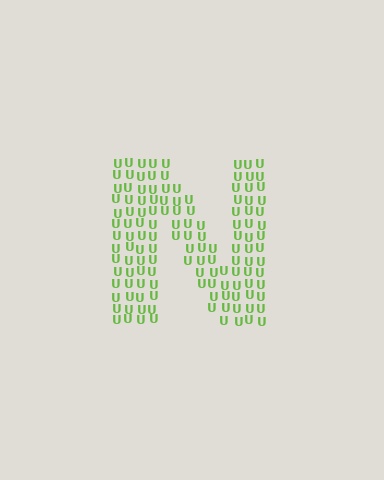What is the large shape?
The large shape is the letter N.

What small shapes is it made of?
It is made of small letter U's.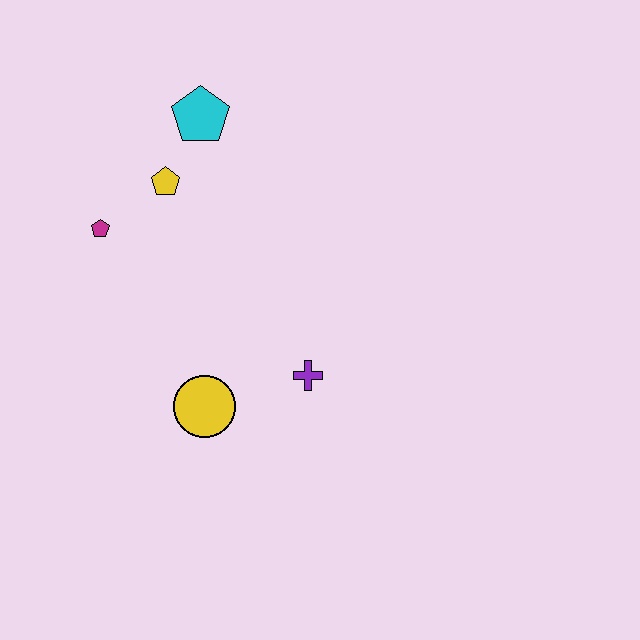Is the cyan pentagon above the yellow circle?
Yes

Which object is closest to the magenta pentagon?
The yellow pentagon is closest to the magenta pentagon.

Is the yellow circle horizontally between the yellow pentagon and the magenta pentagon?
No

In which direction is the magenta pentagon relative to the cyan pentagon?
The magenta pentagon is below the cyan pentagon.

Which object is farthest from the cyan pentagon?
The yellow circle is farthest from the cyan pentagon.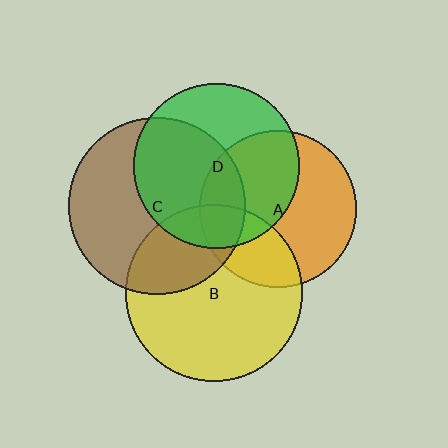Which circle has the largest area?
Circle C (brown).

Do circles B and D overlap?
Yes.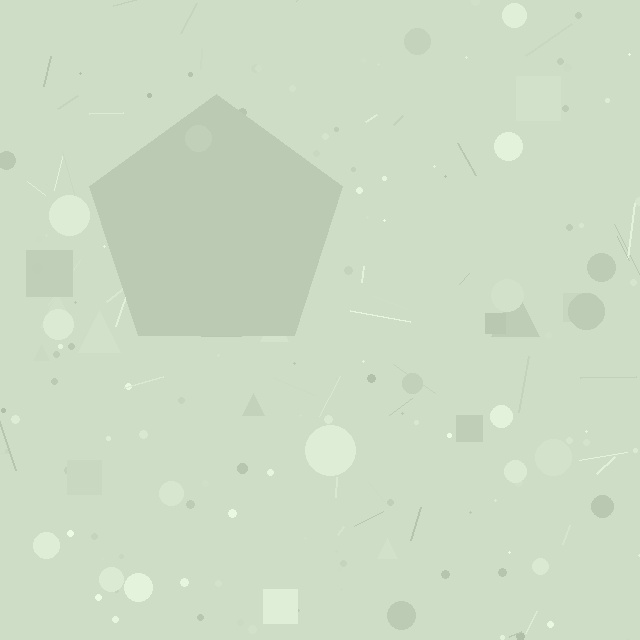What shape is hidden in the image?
A pentagon is hidden in the image.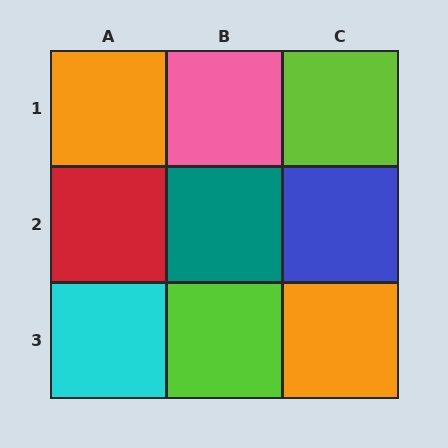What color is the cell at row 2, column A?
Red.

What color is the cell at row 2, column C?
Blue.